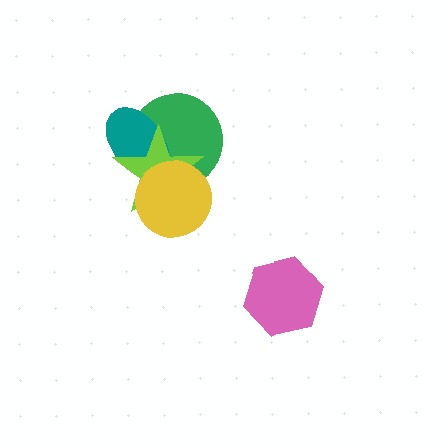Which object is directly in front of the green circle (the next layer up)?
The teal ellipse is directly in front of the green circle.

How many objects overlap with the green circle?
3 objects overlap with the green circle.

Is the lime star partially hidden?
Yes, it is partially covered by another shape.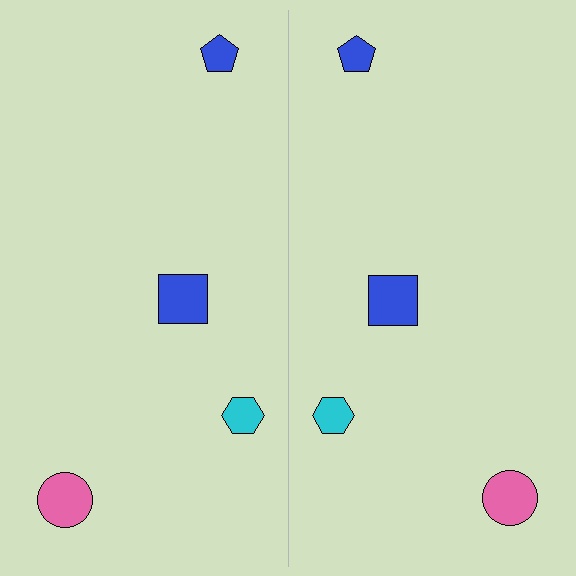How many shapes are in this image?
There are 8 shapes in this image.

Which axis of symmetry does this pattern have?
The pattern has a vertical axis of symmetry running through the center of the image.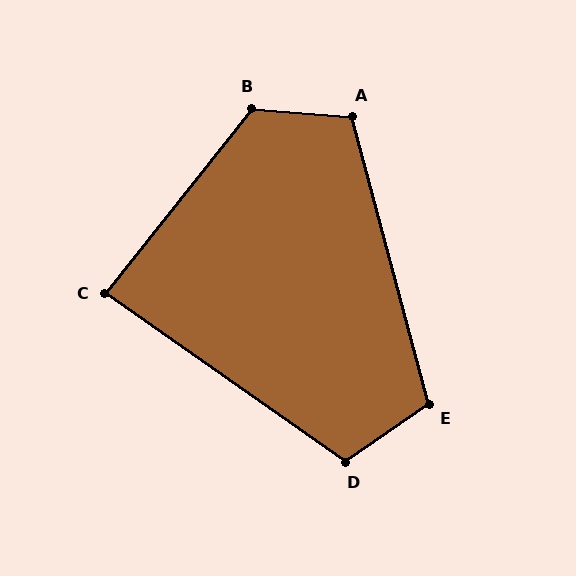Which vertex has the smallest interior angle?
C, at approximately 87 degrees.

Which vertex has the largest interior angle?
B, at approximately 124 degrees.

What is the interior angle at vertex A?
Approximately 109 degrees (obtuse).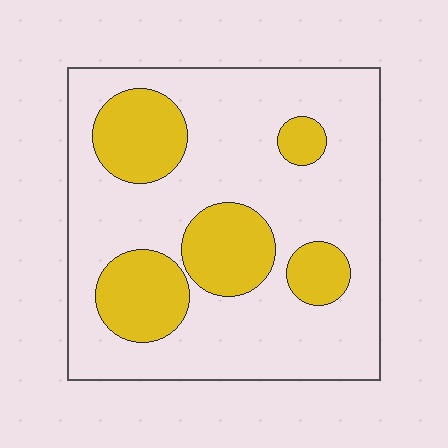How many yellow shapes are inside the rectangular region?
5.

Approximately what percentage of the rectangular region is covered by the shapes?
Approximately 25%.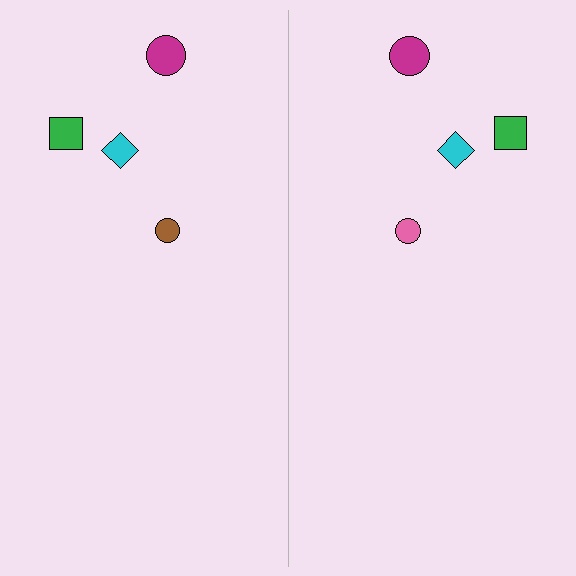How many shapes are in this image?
There are 8 shapes in this image.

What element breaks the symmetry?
The pink circle on the right side breaks the symmetry — its mirror counterpart is brown.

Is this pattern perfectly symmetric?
No, the pattern is not perfectly symmetric. The pink circle on the right side breaks the symmetry — its mirror counterpart is brown.